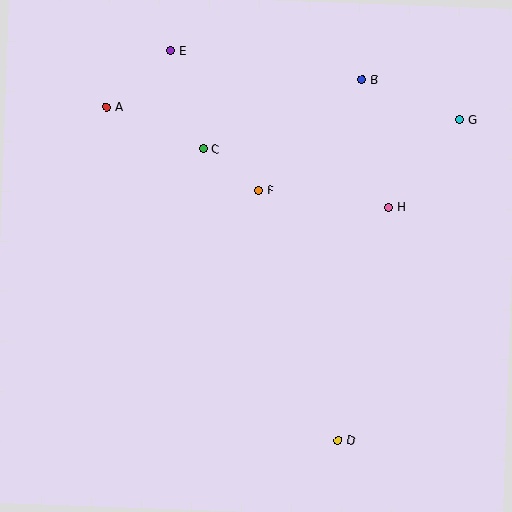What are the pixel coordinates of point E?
Point E is at (171, 51).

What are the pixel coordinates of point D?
Point D is at (338, 440).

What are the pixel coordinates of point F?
Point F is at (259, 190).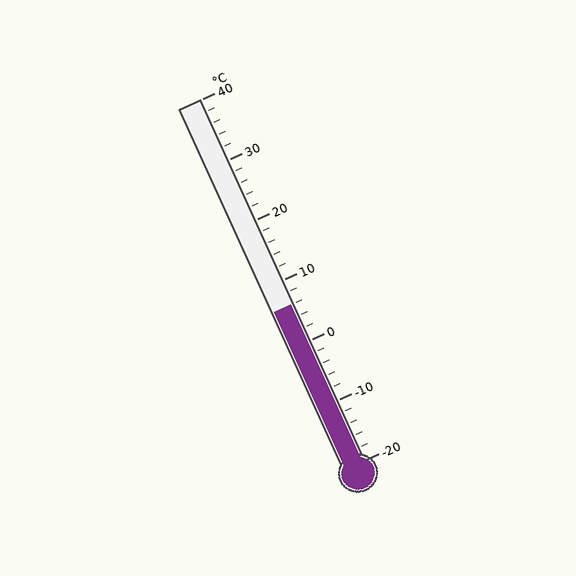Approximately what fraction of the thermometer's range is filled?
The thermometer is filled to approximately 45% of its range.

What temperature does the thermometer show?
The thermometer shows approximately 6°C.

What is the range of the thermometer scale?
The thermometer scale ranges from -20°C to 40°C.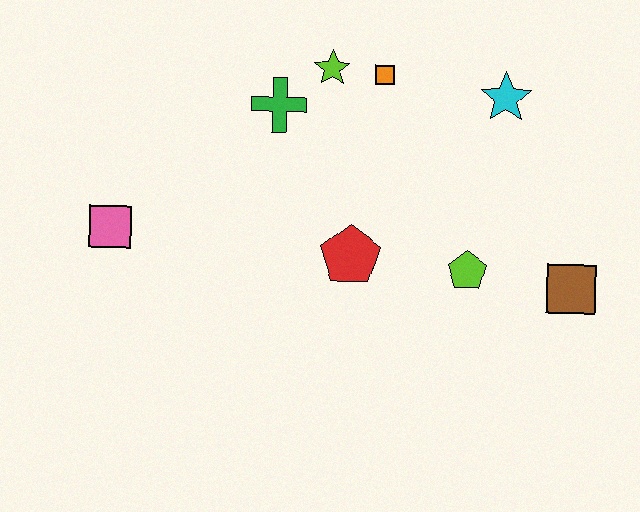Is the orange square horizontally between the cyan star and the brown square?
No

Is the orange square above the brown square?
Yes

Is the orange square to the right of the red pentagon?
Yes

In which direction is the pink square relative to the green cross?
The pink square is to the left of the green cross.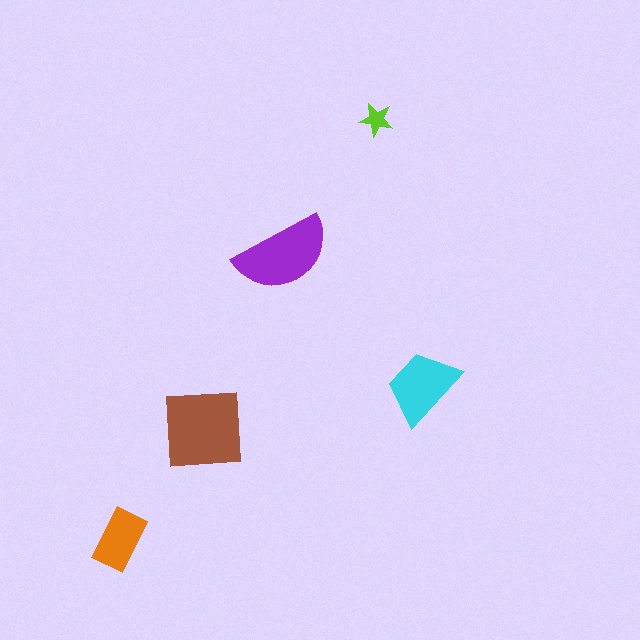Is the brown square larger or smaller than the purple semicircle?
Larger.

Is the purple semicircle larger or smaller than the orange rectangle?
Larger.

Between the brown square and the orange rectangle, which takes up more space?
The brown square.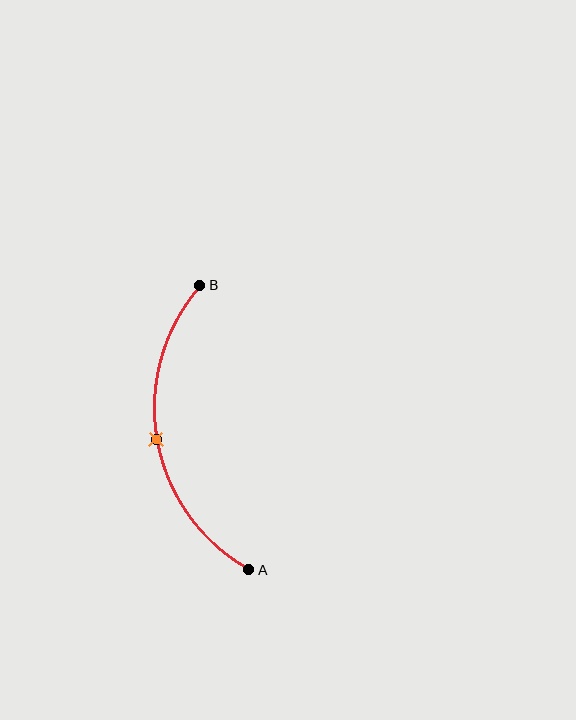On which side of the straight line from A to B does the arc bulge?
The arc bulges to the left of the straight line connecting A and B.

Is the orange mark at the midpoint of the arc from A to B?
Yes. The orange mark lies on the arc at equal arc-length from both A and B — it is the arc midpoint.